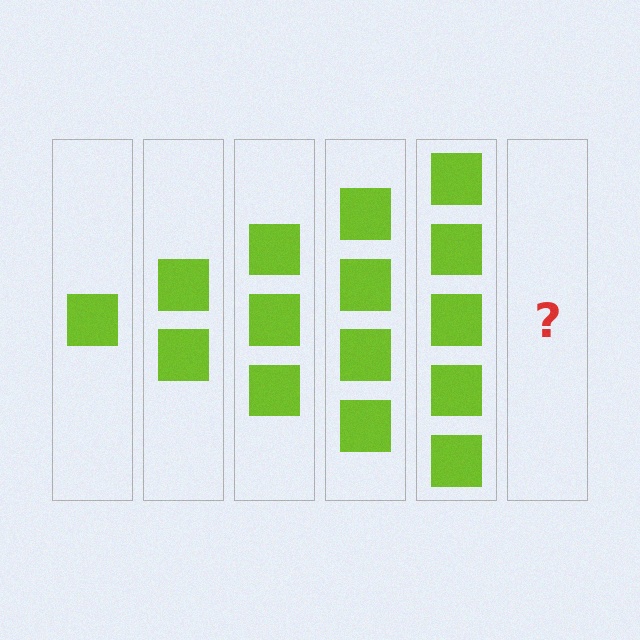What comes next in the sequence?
The next element should be 6 squares.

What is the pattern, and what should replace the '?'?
The pattern is that each step adds one more square. The '?' should be 6 squares.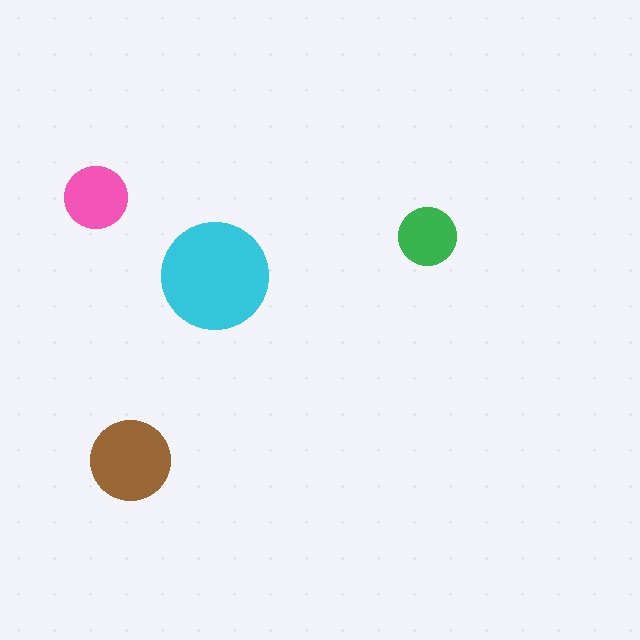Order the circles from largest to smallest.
the cyan one, the brown one, the pink one, the green one.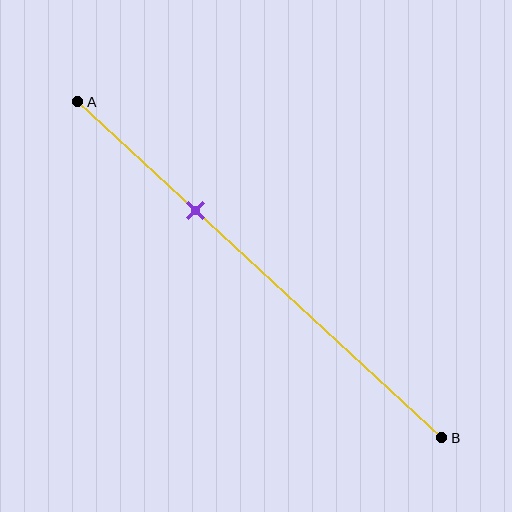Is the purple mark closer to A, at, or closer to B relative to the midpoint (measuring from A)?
The purple mark is closer to point A than the midpoint of segment AB.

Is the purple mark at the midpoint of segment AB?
No, the mark is at about 30% from A, not at the 50% midpoint.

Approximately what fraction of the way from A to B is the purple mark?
The purple mark is approximately 30% of the way from A to B.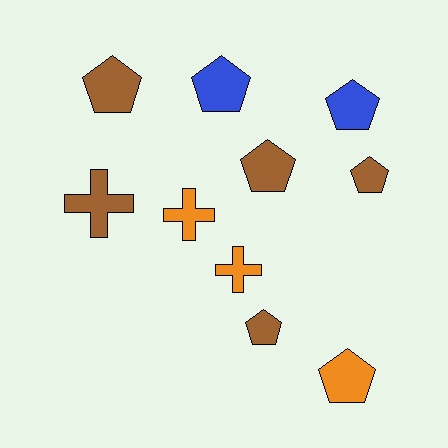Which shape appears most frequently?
Pentagon, with 7 objects.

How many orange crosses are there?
There are 2 orange crosses.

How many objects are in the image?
There are 10 objects.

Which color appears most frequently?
Brown, with 5 objects.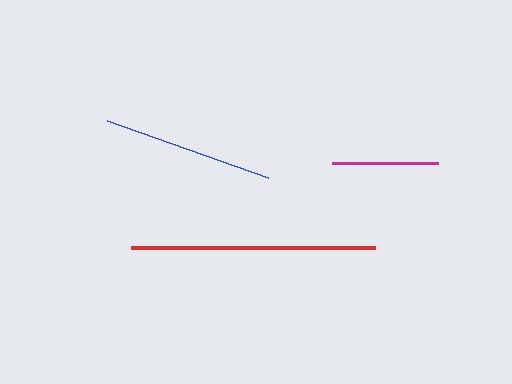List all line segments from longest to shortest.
From longest to shortest: red, blue, magenta.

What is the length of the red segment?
The red segment is approximately 244 pixels long.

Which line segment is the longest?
The red line is the longest at approximately 244 pixels.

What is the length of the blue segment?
The blue segment is approximately 171 pixels long.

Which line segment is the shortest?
The magenta line is the shortest at approximately 106 pixels.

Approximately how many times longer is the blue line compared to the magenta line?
The blue line is approximately 1.6 times the length of the magenta line.